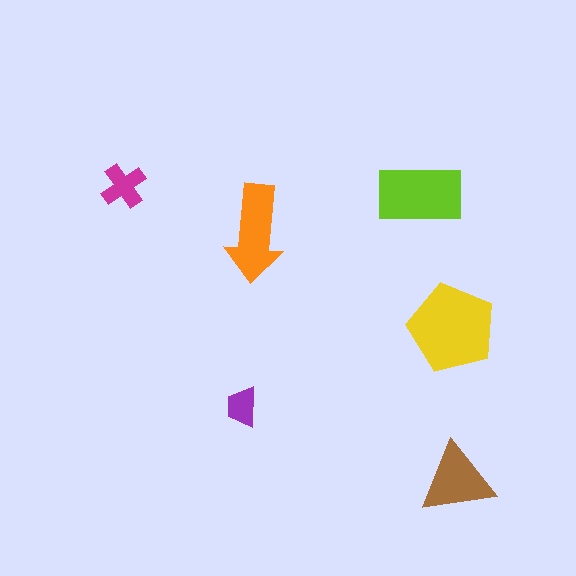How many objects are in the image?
There are 6 objects in the image.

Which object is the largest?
The yellow pentagon.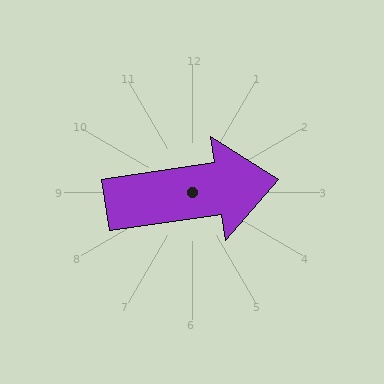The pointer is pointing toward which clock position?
Roughly 3 o'clock.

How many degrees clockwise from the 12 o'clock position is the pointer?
Approximately 81 degrees.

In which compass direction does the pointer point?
East.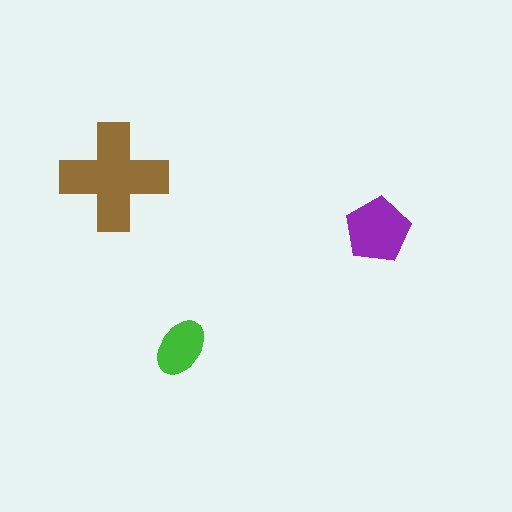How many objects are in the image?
There are 3 objects in the image.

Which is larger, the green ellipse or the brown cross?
The brown cross.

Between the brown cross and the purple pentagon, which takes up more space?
The brown cross.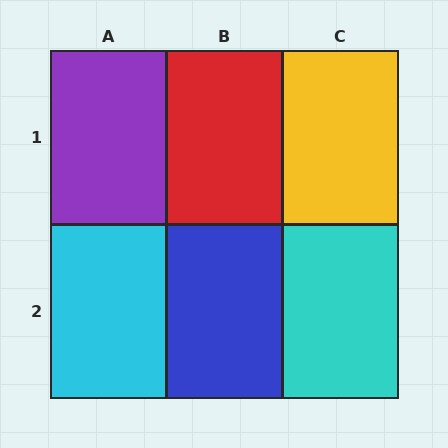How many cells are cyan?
2 cells are cyan.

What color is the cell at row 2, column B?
Blue.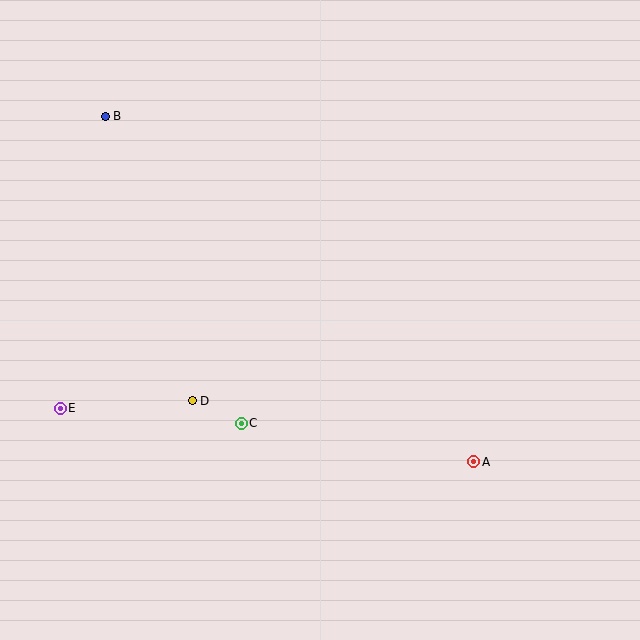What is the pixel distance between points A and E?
The distance between A and E is 417 pixels.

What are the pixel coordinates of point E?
Point E is at (60, 408).